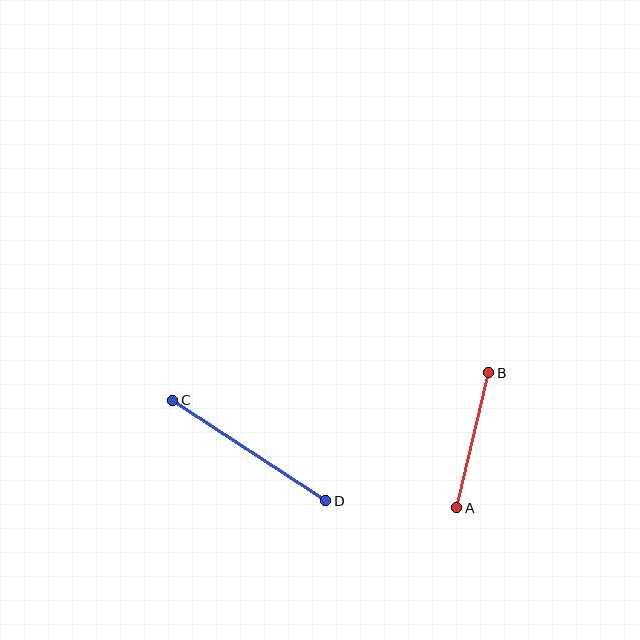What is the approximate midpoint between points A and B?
The midpoint is at approximately (473, 440) pixels.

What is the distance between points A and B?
The distance is approximately 139 pixels.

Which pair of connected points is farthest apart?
Points C and D are farthest apart.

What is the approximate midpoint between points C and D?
The midpoint is at approximately (249, 451) pixels.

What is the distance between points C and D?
The distance is approximately 183 pixels.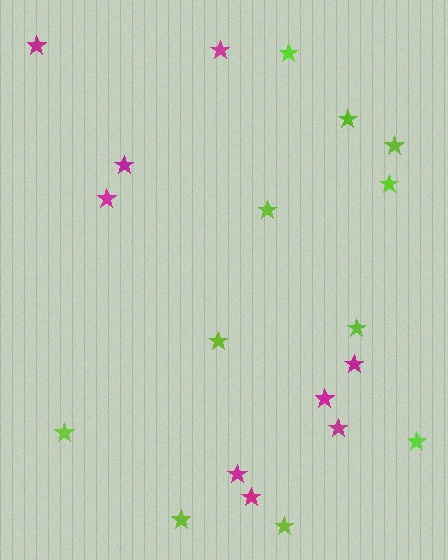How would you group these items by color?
There are 2 groups: one group of lime stars (11) and one group of magenta stars (9).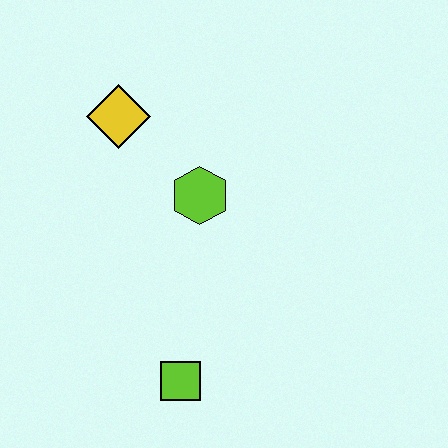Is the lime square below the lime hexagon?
Yes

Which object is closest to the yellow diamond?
The lime hexagon is closest to the yellow diamond.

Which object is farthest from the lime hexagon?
The lime square is farthest from the lime hexagon.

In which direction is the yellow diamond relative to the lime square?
The yellow diamond is above the lime square.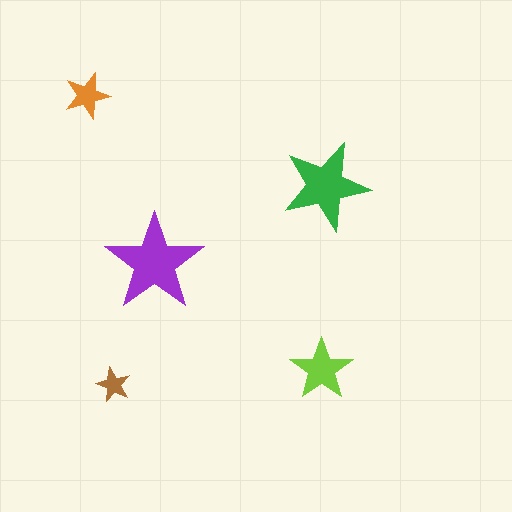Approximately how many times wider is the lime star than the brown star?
About 2 times wider.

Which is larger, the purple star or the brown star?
The purple one.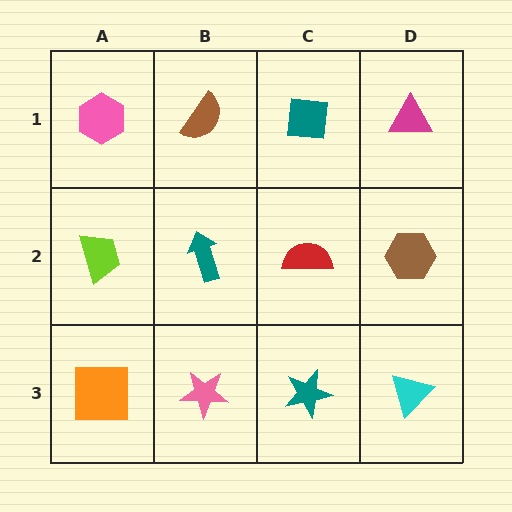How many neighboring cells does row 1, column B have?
3.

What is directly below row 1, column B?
A teal arrow.